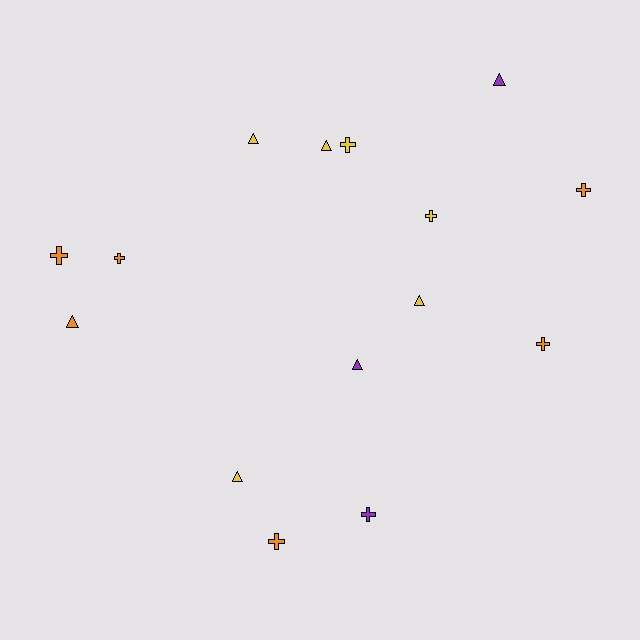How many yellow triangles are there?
There are 4 yellow triangles.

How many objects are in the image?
There are 15 objects.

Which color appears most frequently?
Orange, with 6 objects.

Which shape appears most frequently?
Cross, with 8 objects.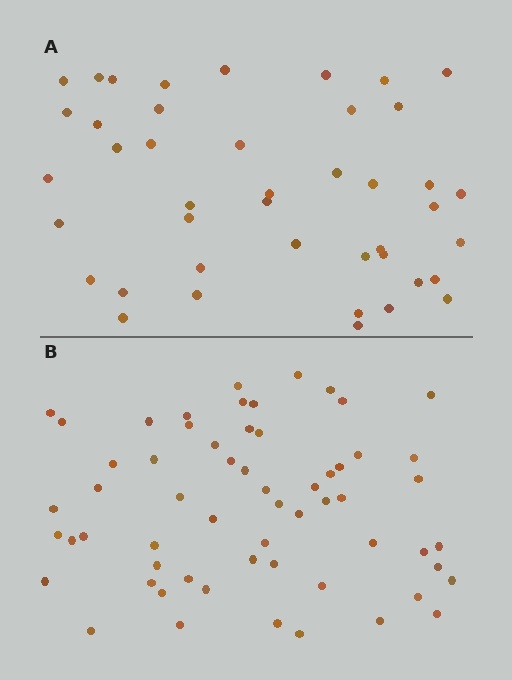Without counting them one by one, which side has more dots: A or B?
Region B (the bottom region) has more dots.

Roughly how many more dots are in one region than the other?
Region B has approximately 15 more dots than region A.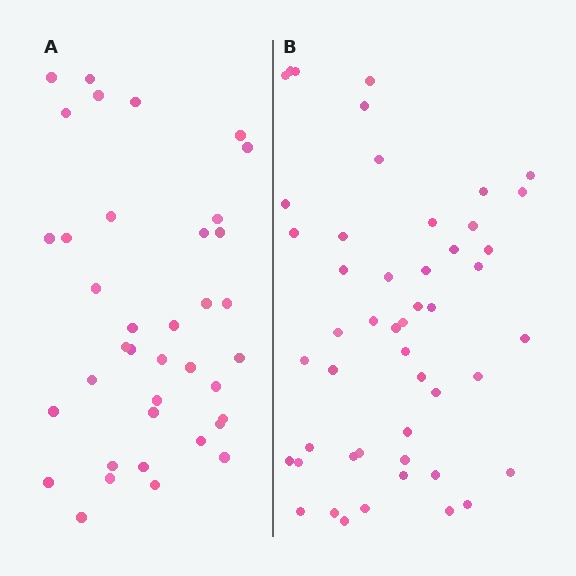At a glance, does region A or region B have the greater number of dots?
Region B (the right region) has more dots.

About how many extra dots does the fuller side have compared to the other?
Region B has roughly 12 or so more dots than region A.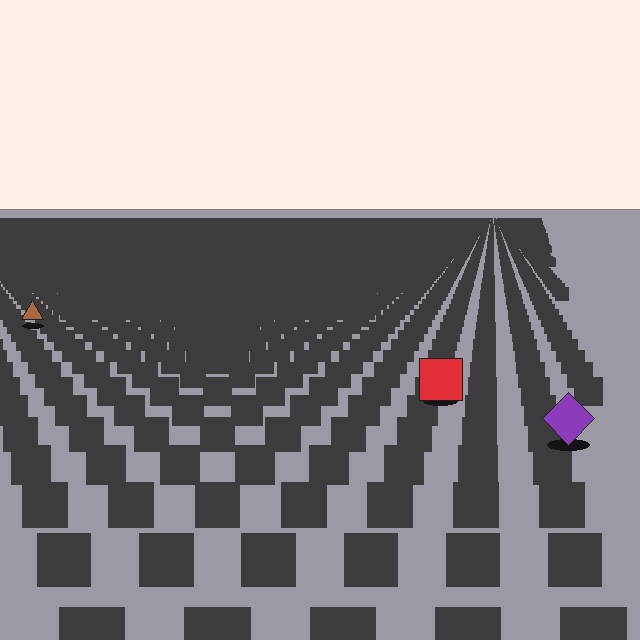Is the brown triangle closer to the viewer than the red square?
No. The red square is closer — you can tell from the texture gradient: the ground texture is coarser near it.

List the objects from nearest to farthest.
From nearest to farthest: the purple diamond, the red square, the brown triangle.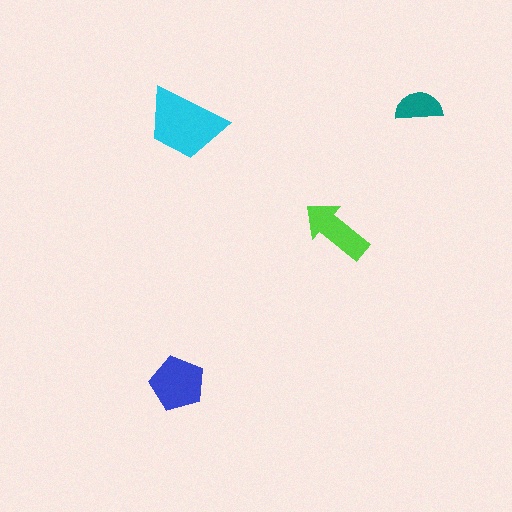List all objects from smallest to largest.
The teal semicircle, the lime arrow, the blue pentagon, the cyan trapezoid.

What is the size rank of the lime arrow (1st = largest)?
3rd.